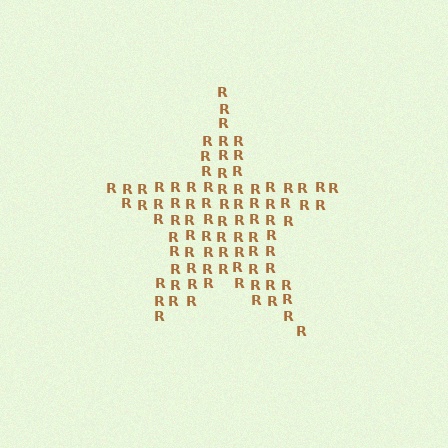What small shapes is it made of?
It is made of small letter R's.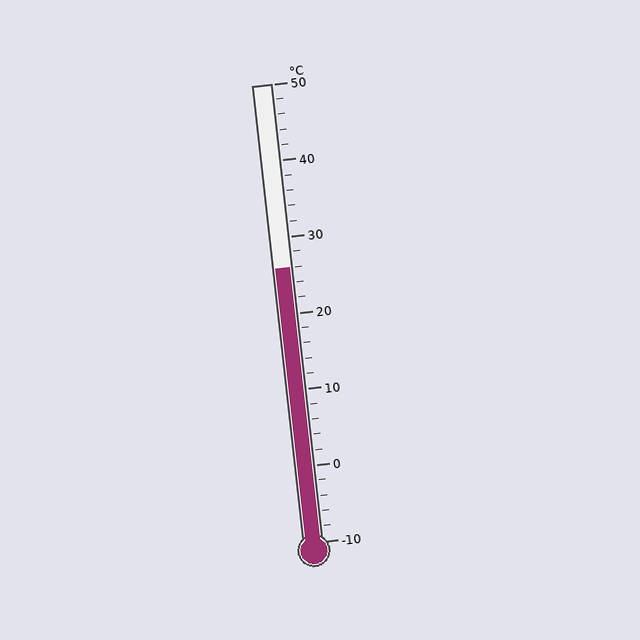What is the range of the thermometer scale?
The thermometer scale ranges from -10°C to 50°C.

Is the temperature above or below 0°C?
The temperature is above 0°C.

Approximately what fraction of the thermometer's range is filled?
The thermometer is filled to approximately 60% of its range.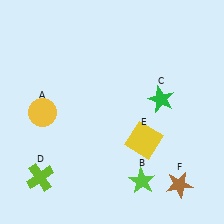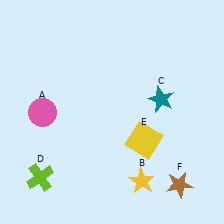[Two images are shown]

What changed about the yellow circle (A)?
In Image 1, A is yellow. In Image 2, it changed to pink.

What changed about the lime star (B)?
In Image 1, B is lime. In Image 2, it changed to yellow.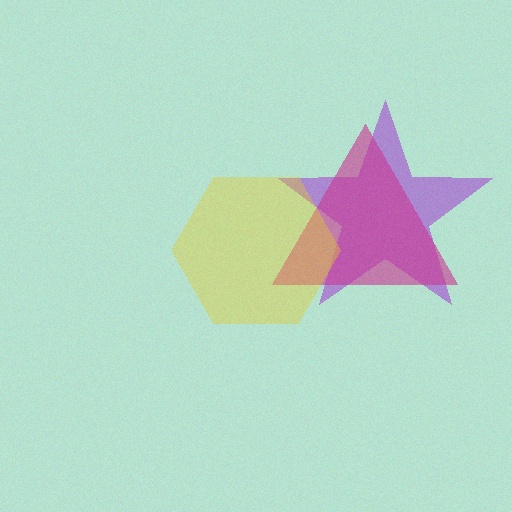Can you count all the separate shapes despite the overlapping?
Yes, there are 3 separate shapes.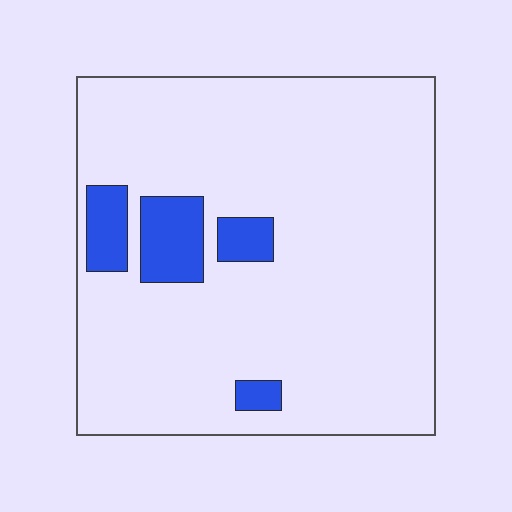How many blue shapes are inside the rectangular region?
4.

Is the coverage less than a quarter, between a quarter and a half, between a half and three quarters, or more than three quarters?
Less than a quarter.